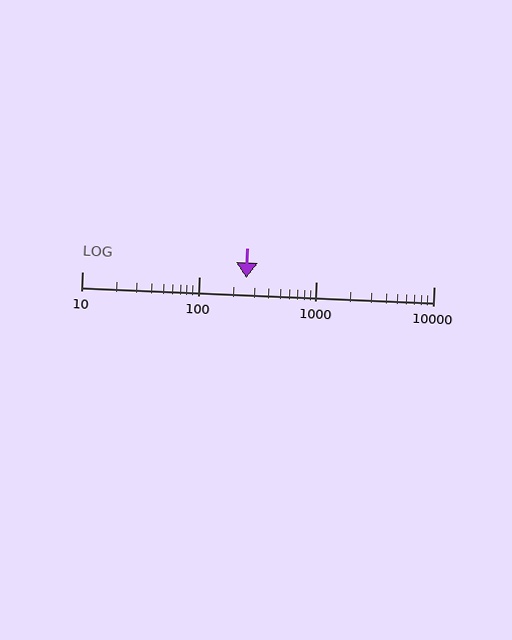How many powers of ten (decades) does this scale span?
The scale spans 3 decades, from 10 to 10000.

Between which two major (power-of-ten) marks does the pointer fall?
The pointer is between 100 and 1000.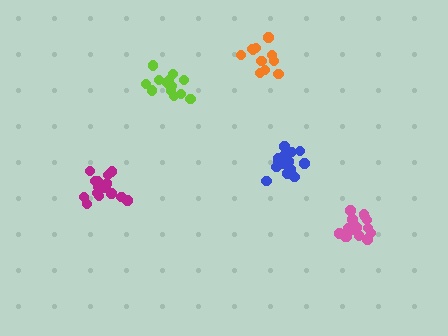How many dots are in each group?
Group 1: 16 dots, Group 2: 14 dots, Group 3: 11 dots, Group 4: 16 dots, Group 5: 17 dots (74 total).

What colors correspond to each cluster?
The clusters are colored: blue, lime, orange, magenta, pink.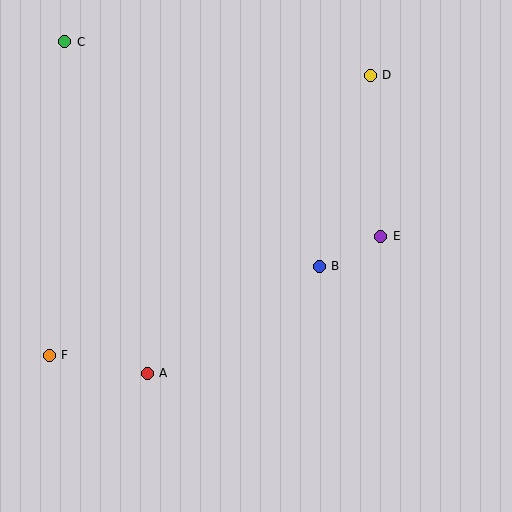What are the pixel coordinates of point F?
Point F is at (49, 355).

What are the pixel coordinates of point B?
Point B is at (319, 266).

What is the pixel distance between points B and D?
The distance between B and D is 198 pixels.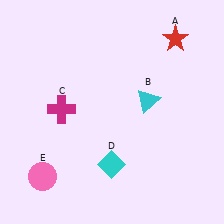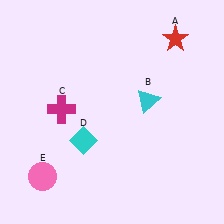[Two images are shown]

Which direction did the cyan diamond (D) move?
The cyan diamond (D) moved left.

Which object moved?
The cyan diamond (D) moved left.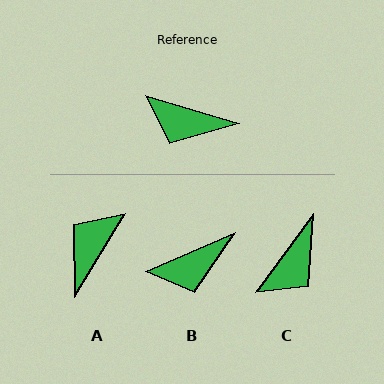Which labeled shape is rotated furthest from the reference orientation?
A, about 105 degrees away.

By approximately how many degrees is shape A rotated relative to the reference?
Approximately 105 degrees clockwise.